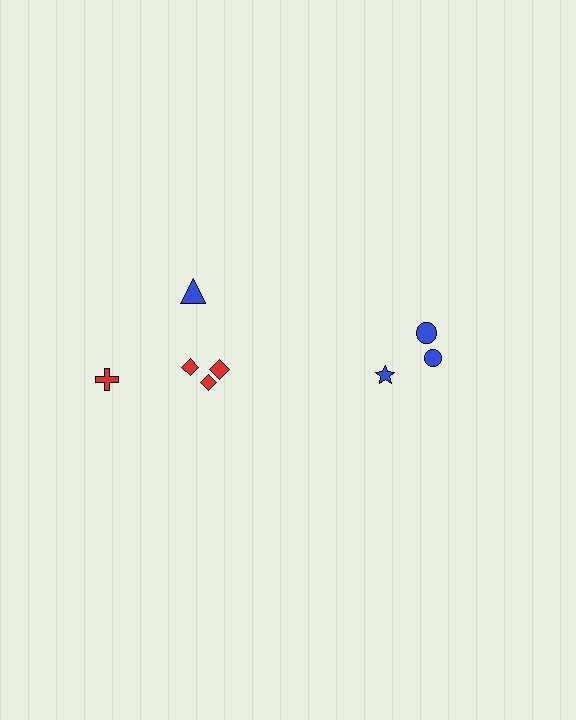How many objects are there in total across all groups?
There are 8 objects.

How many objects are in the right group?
There are 3 objects.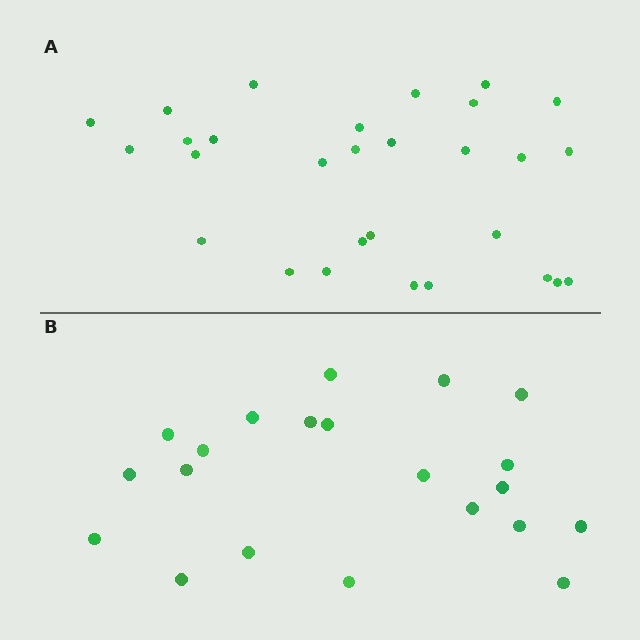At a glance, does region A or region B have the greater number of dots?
Region A (the top region) has more dots.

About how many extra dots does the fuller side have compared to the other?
Region A has roughly 8 or so more dots than region B.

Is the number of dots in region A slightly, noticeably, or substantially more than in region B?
Region A has noticeably more, but not dramatically so. The ratio is roughly 1.4 to 1.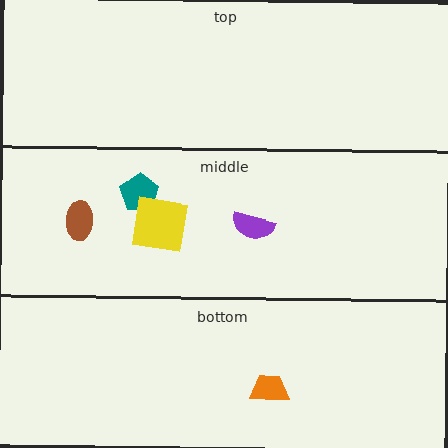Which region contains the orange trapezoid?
The bottom region.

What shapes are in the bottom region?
The orange trapezoid.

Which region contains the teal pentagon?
The middle region.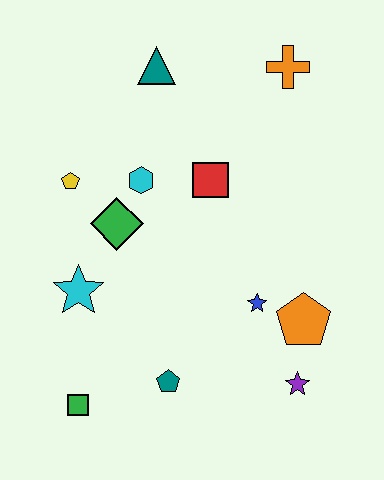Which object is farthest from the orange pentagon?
The teal triangle is farthest from the orange pentagon.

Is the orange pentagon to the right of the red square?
Yes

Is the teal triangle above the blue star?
Yes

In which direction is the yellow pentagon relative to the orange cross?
The yellow pentagon is to the left of the orange cross.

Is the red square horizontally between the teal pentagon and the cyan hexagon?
No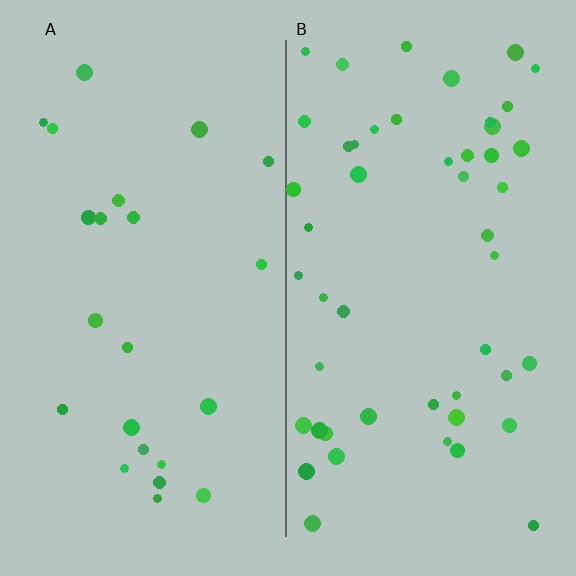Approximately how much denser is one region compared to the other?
Approximately 2.1× — region B over region A.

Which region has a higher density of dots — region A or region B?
B (the right).